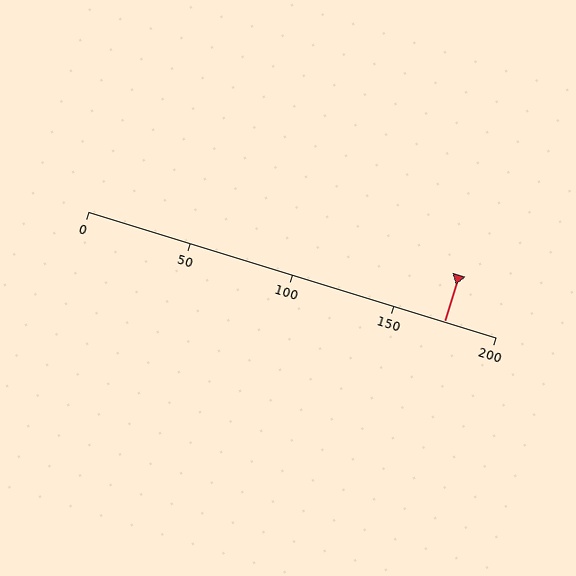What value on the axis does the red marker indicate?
The marker indicates approximately 175.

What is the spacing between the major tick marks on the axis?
The major ticks are spaced 50 apart.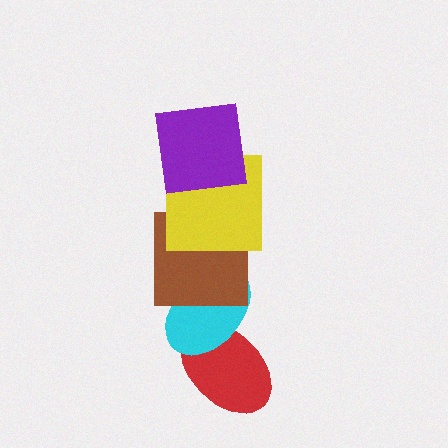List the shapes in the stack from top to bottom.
From top to bottom: the purple square, the yellow square, the brown square, the cyan ellipse, the red ellipse.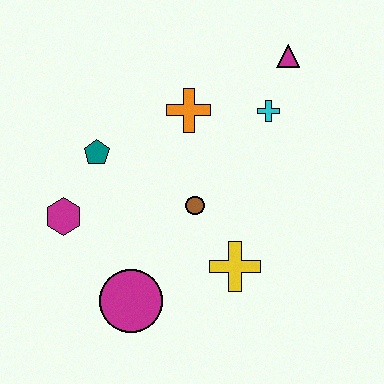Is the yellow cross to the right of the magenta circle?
Yes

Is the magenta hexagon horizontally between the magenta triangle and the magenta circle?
No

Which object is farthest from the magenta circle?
The magenta triangle is farthest from the magenta circle.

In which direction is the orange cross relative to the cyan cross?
The orange cross is to the left of the cyan cross.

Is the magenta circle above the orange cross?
No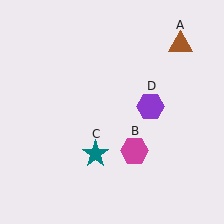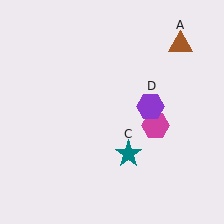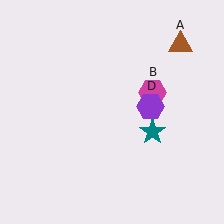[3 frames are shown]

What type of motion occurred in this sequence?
The magenta hexagon (object B), teal star (object C) rotated counterclockwise around the center of the scene.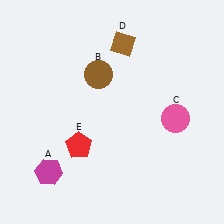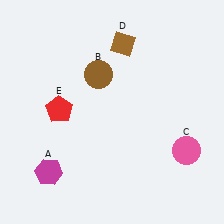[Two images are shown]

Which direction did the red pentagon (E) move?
The red pentagon (E) moved up.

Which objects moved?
The objects that moved are: the pink circle (C), the red pentagon (E).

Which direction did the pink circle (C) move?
The pink circle (C) moved down.